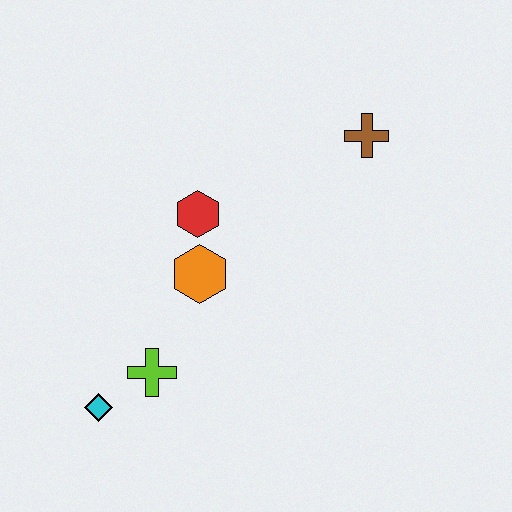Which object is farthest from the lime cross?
The brown cross is farthest from the lime cross.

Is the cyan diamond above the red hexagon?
No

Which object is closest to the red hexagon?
The orange hexagon is closest to the red hexagon.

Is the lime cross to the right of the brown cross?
No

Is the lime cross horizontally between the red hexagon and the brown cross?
No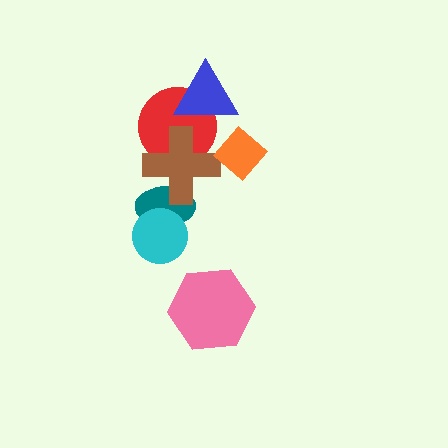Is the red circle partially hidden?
Yes, it is partially covered by another shape.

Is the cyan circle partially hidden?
No, no other shape covers it.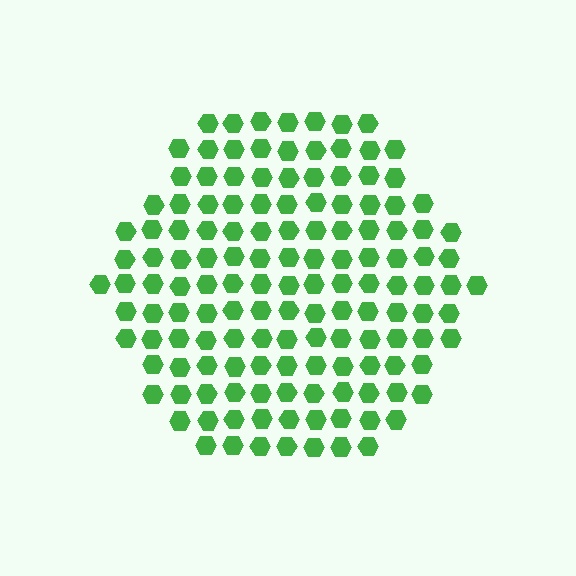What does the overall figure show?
The overall figure shows a hexagon.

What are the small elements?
The small elements are hexagons.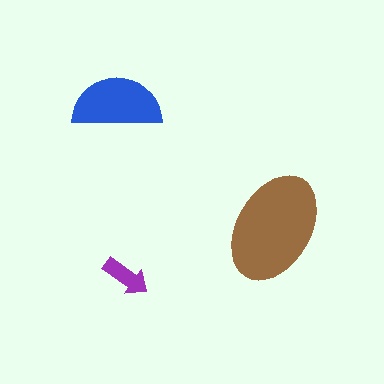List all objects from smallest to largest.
The purple arrow, the blue semicircle, the brown ellipse.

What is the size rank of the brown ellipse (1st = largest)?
1st.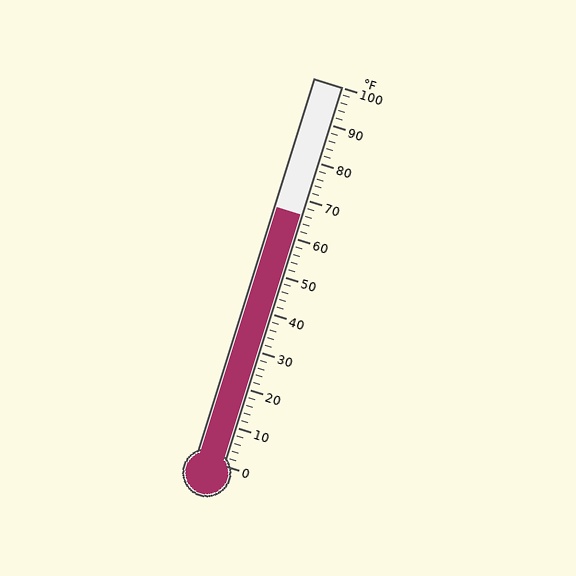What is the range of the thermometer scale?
The thermometer scale ranges from 0°F to 100°F.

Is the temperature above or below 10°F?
The temperature is above 10°F.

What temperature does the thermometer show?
The thermometer shows approximately 66°F.